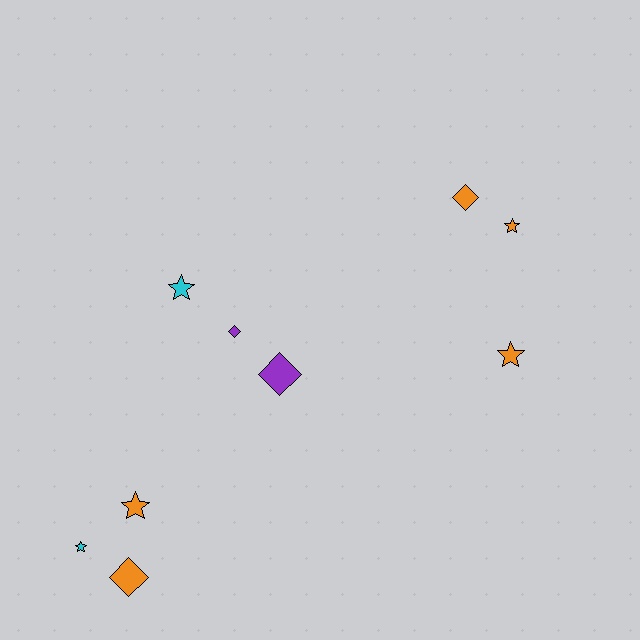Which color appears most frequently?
Orange, with 5 objects.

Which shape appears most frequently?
Star, with 5 objects.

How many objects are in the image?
There are 9 objects.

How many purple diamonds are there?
There are 2 purple diamonds.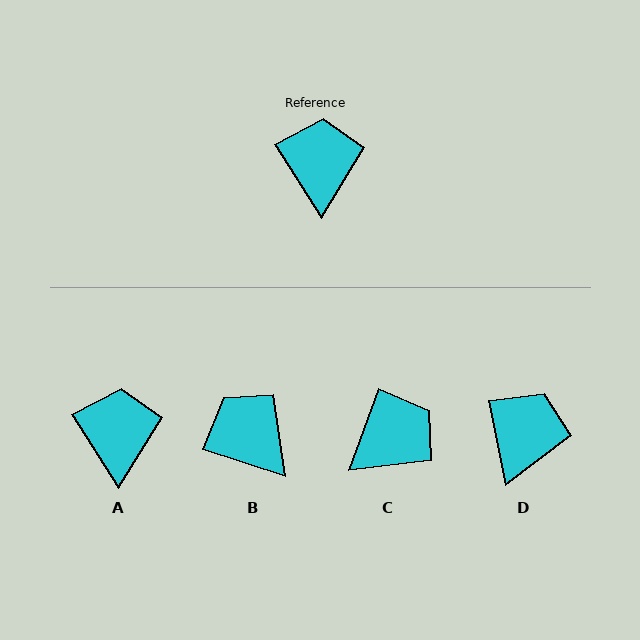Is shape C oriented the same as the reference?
No, it is off by about 52 degrees.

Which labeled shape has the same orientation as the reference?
A.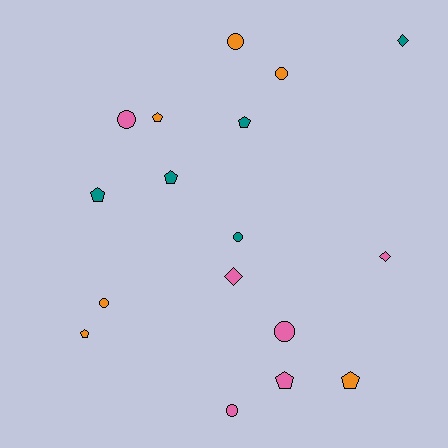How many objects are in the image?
There are 17 objects.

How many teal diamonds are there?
There is 1 teal diamond.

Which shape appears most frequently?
Pentagon, with 7 objects.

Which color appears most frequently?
Orange, with 6 objects.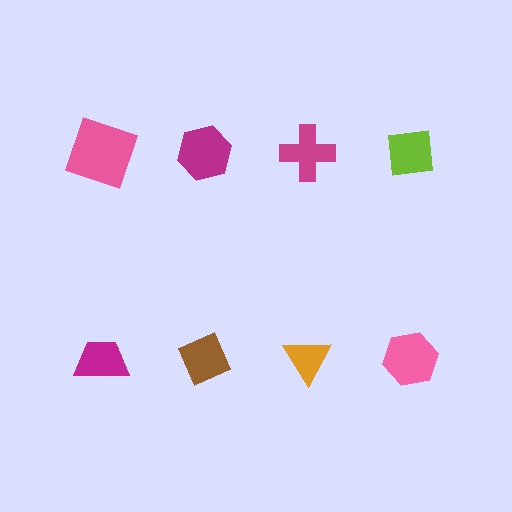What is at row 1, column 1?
A pink square.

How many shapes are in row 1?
4 shapes.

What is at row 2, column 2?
A brown diamond.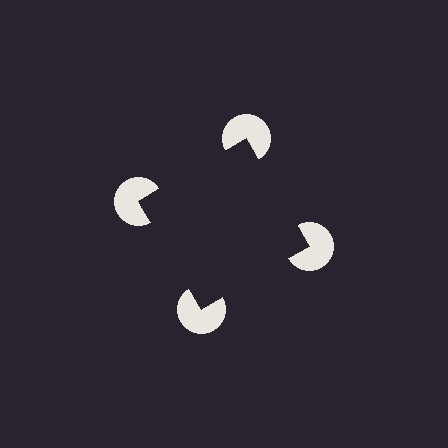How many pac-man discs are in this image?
There are 4 — one at each vertex of the illusory square.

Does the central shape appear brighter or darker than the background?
It typically appears slightly darker than the background, even though no actual brightness change is drawn.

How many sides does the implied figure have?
4 sides.